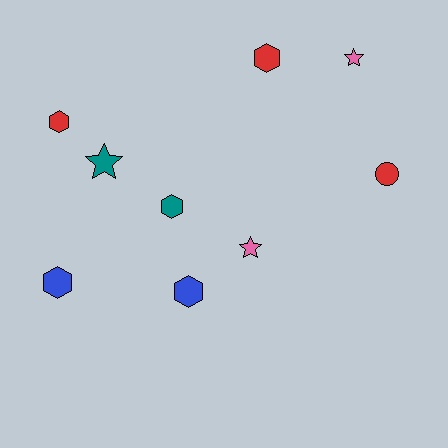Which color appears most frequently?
Red, with 3 objects.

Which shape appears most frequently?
Hexagon, with 5 objects.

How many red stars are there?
There are no red stars.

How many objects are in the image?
There are 9 objects.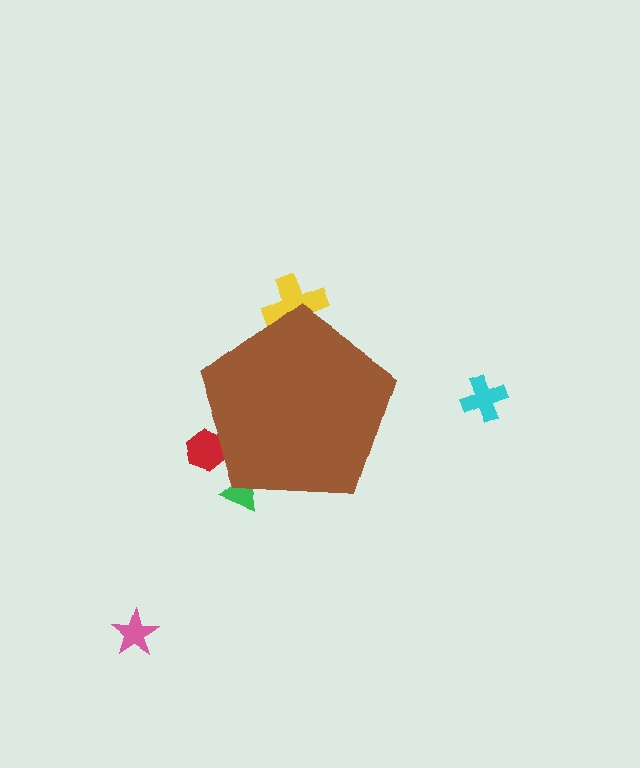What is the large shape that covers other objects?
A brown pentagon.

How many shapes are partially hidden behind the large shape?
3 shapes are partially hidden.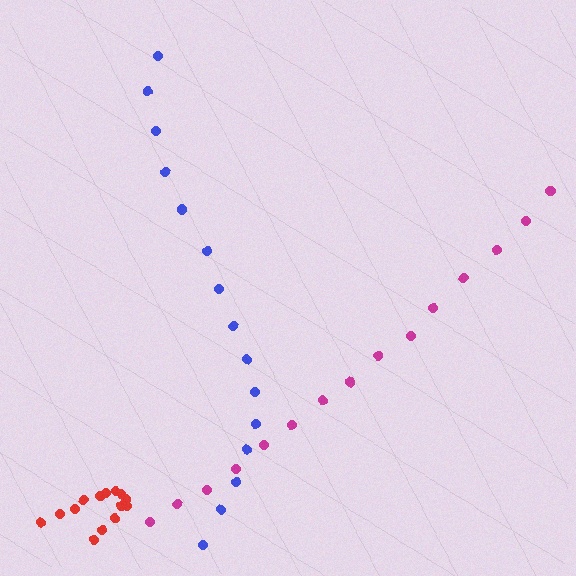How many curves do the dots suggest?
There are 3 distinct paths.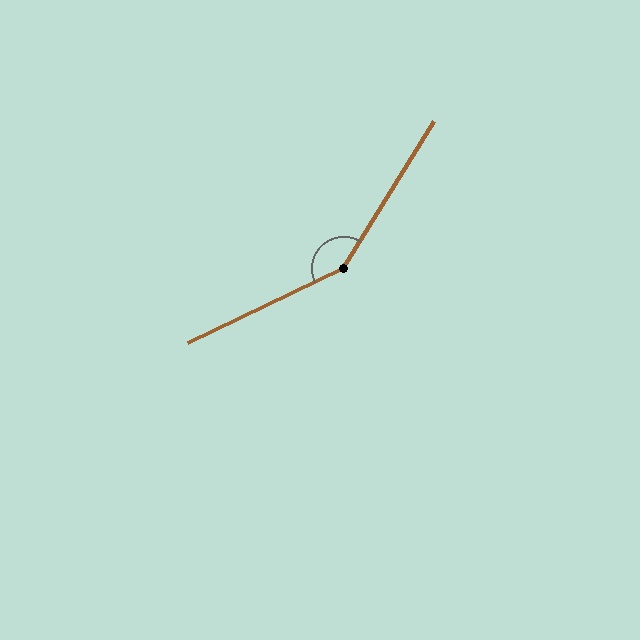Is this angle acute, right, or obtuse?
It is obtuse.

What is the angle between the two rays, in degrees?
Approximately 147 degrees.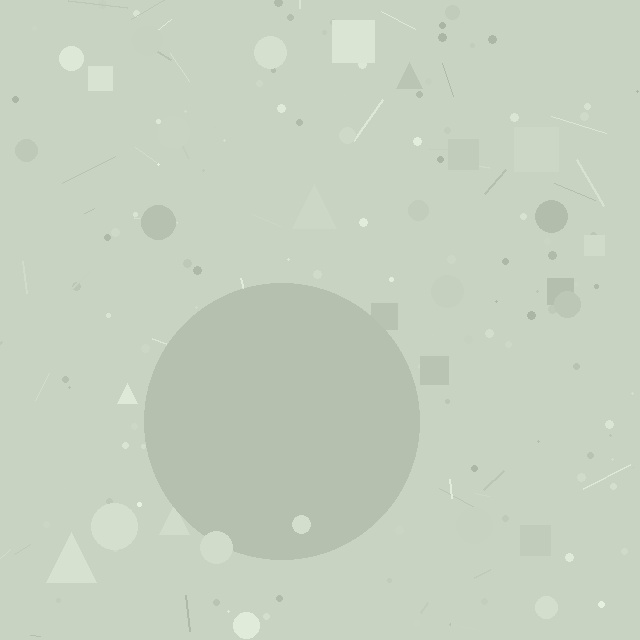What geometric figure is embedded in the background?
A circle is embedded in the background.